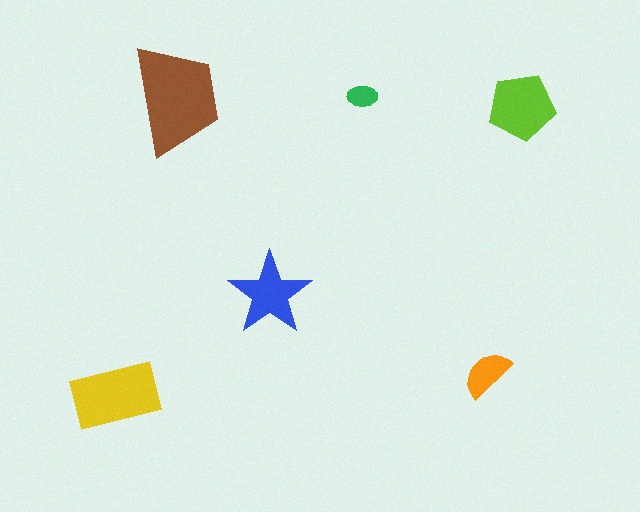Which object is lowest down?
The yellow rectangle is bottommost.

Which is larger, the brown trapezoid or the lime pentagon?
The brown trapezoid.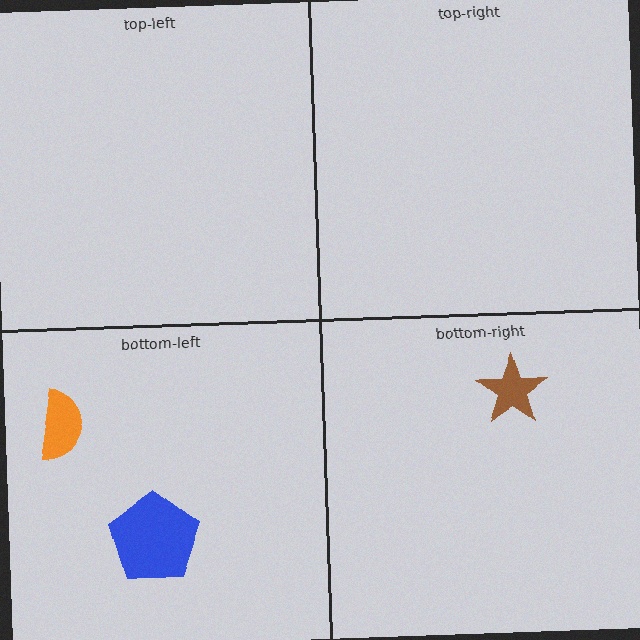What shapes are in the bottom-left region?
The blue pentagon, the orange semicircle.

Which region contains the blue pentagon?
The bottom-left region.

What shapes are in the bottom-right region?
The brown star.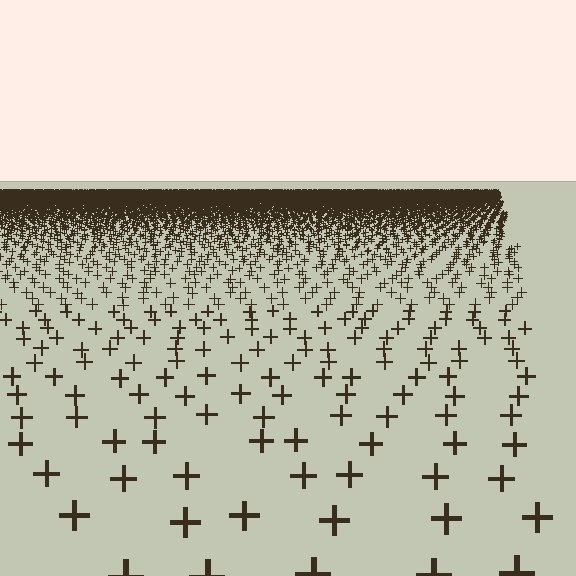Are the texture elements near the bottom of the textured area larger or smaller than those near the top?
Larger. Near the bottom, elements are closer to the viewer and appear at a bigger on-screen size.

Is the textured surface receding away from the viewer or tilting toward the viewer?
The surface is receding away from the viewer. Texture elements get smaller and denser toward the top.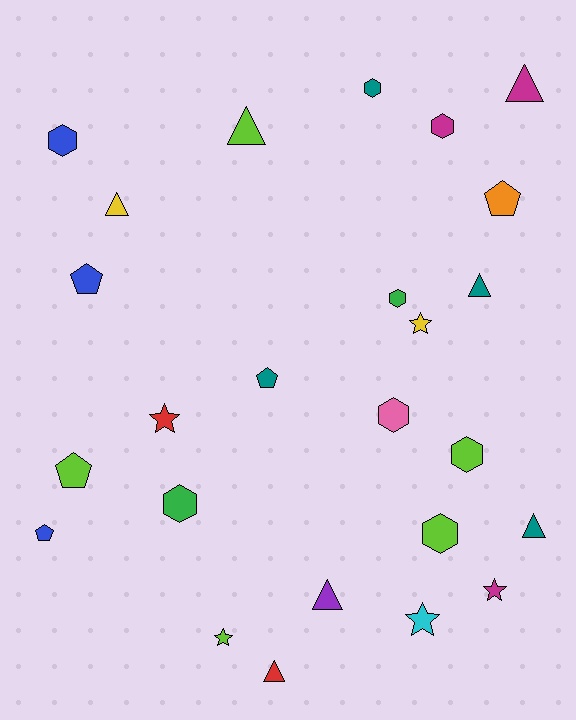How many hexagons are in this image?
There are 8 hexagons.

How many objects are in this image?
There are 25 objects.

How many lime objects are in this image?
There are 5 lime objects.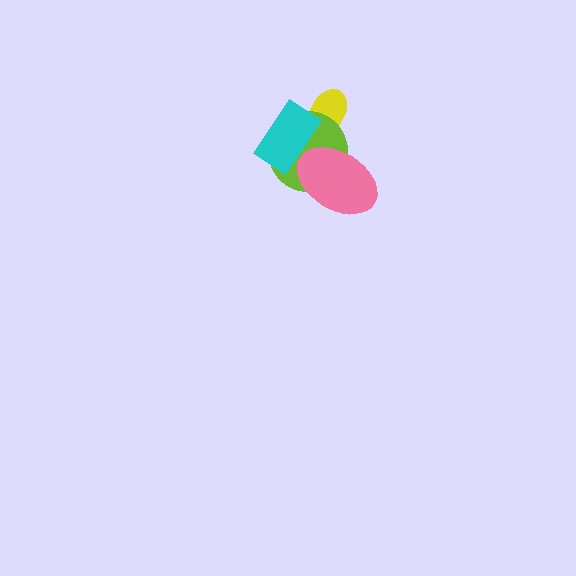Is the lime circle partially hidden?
Yes, it is partially covered by another shape.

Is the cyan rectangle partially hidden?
Yes, it is partially covered by another shape.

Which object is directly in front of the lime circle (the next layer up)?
The cyan rectangle is directly in front of the lime circle.